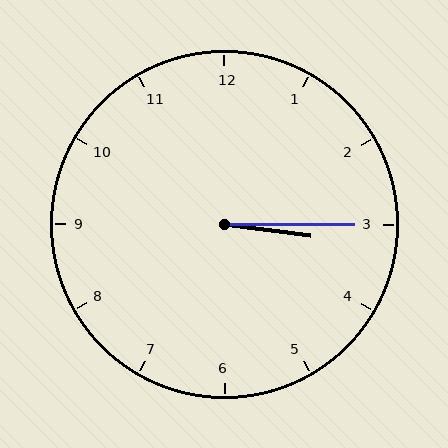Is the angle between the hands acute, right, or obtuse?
It is acute.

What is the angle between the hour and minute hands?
Approximately 8 degrees.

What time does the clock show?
3:15.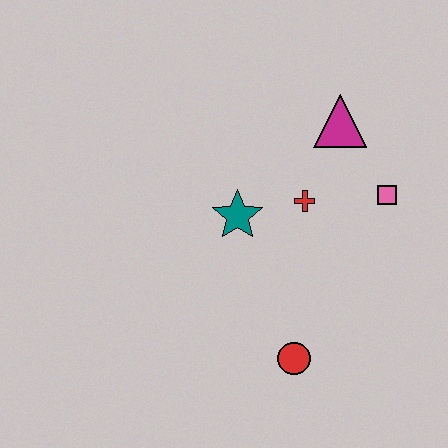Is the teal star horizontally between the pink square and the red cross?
No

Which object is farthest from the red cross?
The red circle is farthest from the red cross.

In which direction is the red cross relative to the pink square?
The red cross is to the left of the pink square.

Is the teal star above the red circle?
Yes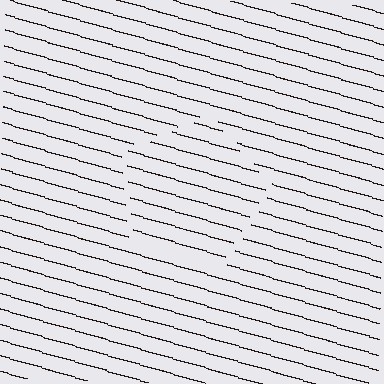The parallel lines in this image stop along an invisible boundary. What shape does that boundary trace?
An illusory pentagon. The interior of the shape contains the same grating, shifted by half a period — the contour is defined by the phase discontinuity where line-ends from the inner and outer gratings abut.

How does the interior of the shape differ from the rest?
The interior of the shape contains the same grating, shifted by half a period — the contour is defined by the phase discontinuity where line-ends from the inner and outer gratings abut.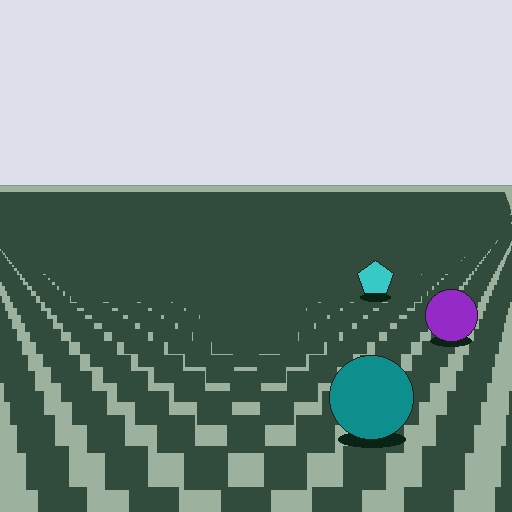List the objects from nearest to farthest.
From nearest to farthest: the teal circle, the purple circle, the cyan pentagon.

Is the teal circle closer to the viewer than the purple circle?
Yes. The teal circle is closer — you can tell from the texture gradient: the ground texture is coarser near it.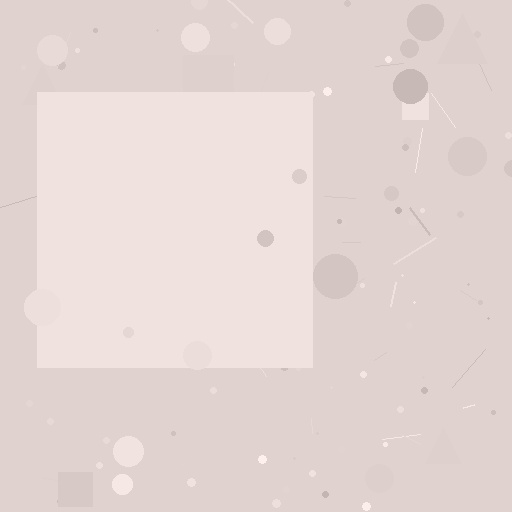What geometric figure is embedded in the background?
A square is embedded in the background.